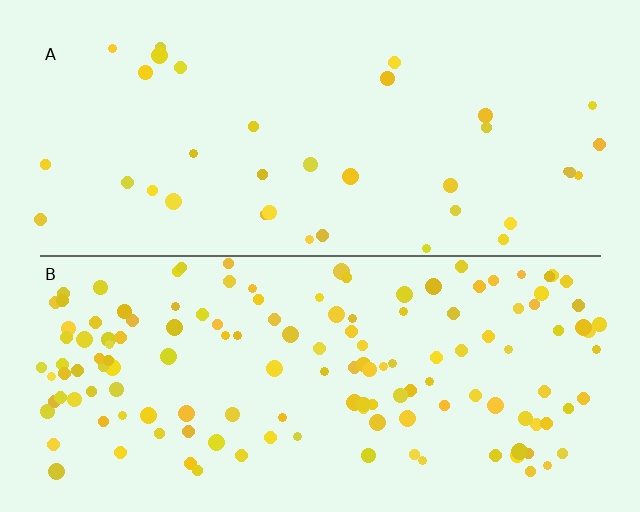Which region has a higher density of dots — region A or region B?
B (the bottom).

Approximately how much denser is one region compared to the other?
Approximately 3.9× — region B over region A.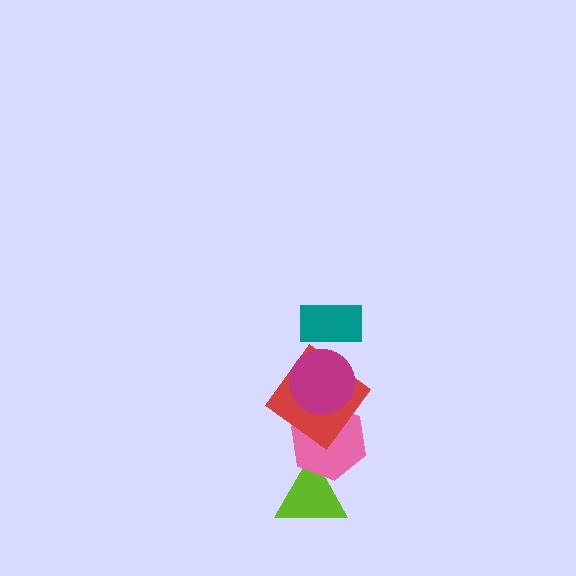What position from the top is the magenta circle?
The magenta circle is 2nd from the top.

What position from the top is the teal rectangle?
The teal rectangle is 1st from the top.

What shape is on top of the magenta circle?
The teal rectangle is on top of the magenta circle.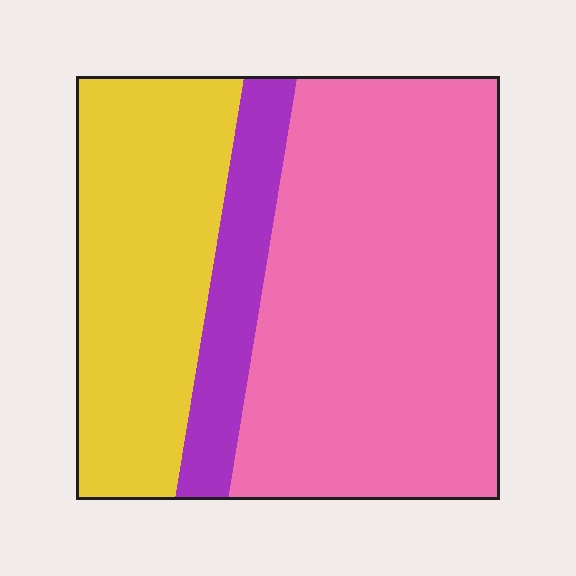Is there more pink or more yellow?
Pink.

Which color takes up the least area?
Purple, at roughly 15%.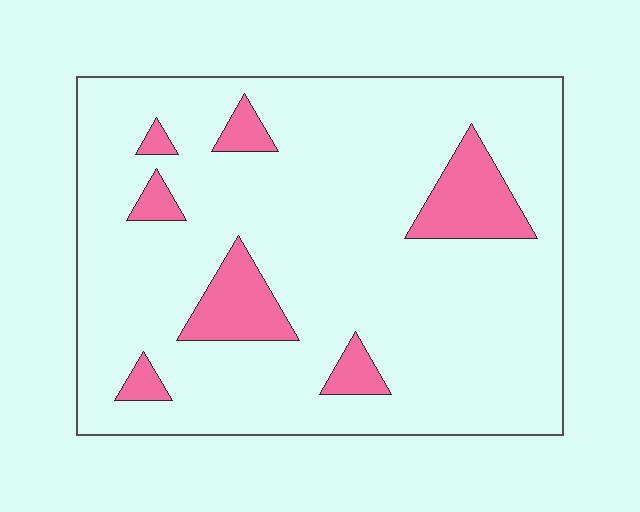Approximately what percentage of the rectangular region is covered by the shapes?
Approximately 15%.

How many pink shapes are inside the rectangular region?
7.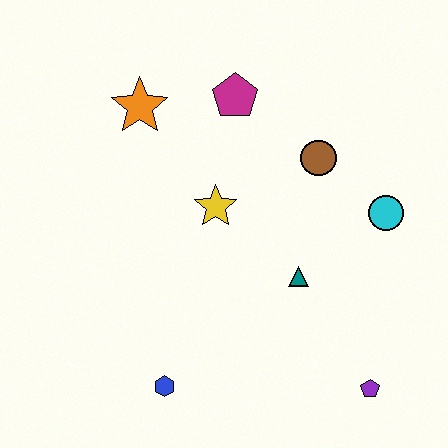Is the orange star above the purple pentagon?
Yes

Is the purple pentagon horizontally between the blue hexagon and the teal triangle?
No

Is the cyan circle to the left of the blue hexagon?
No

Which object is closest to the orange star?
The magenta pentagon is closest to the orange star.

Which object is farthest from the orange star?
The purple pentagon is farthest from the orange star.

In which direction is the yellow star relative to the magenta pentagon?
The yellow star is below the magenta pentagon.